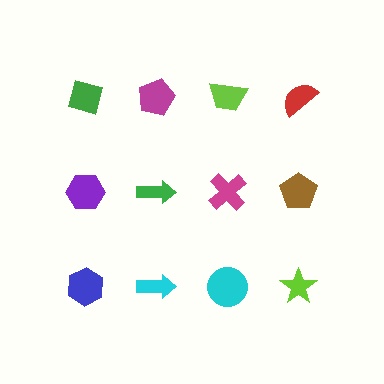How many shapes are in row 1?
4 shapes.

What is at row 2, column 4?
A brown pentagon.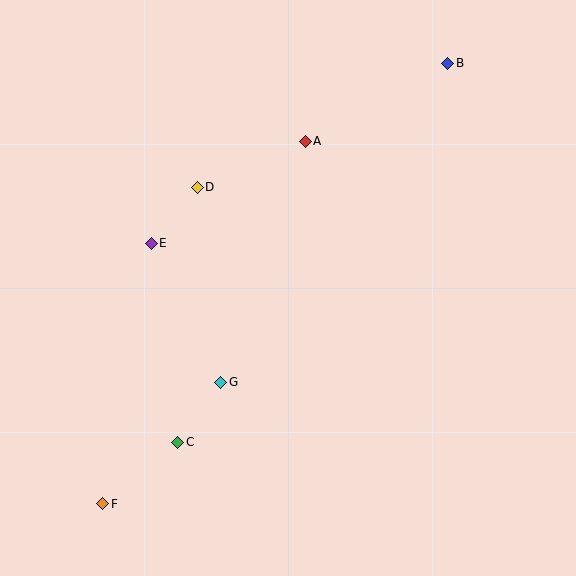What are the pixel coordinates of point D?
Point D is at (197, 187).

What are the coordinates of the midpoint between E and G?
The midpoint between E and G is at (186, 313).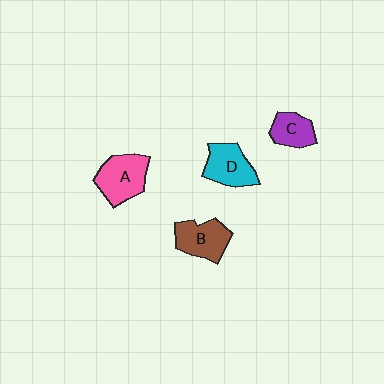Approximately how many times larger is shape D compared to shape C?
Approximately 1.4 times.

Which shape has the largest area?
Shape A (pink).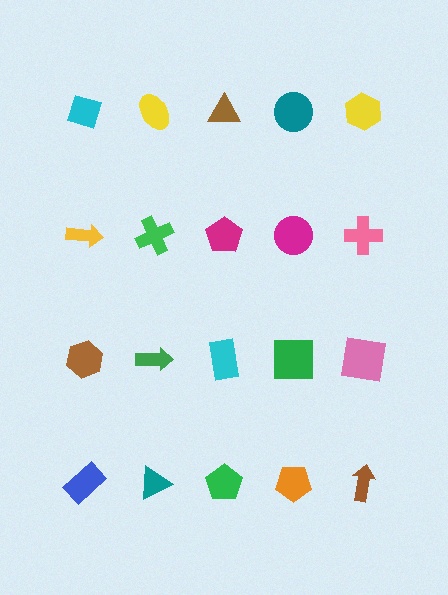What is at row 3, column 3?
A cyan rectangle.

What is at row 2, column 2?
A green cross.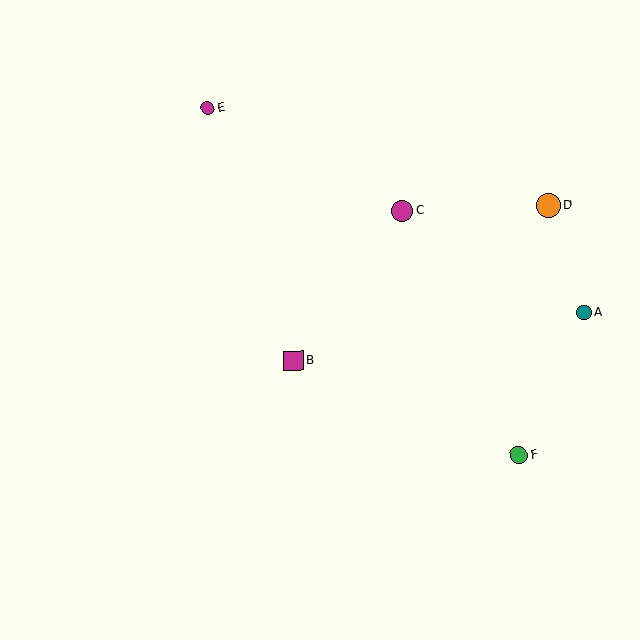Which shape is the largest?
The orange circle (labeled D) is the largest.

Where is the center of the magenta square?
The center of the magenta square is at (293, 361).